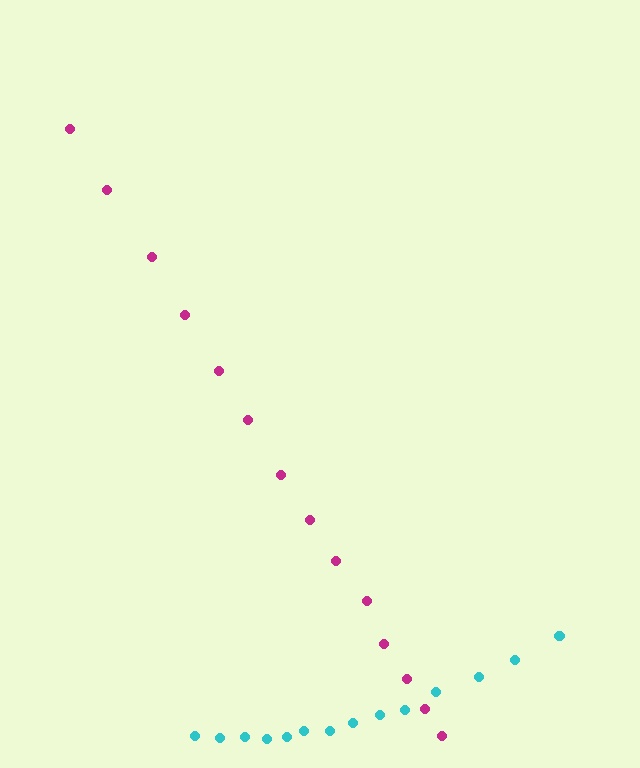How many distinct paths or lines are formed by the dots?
There are 2 distinct paths.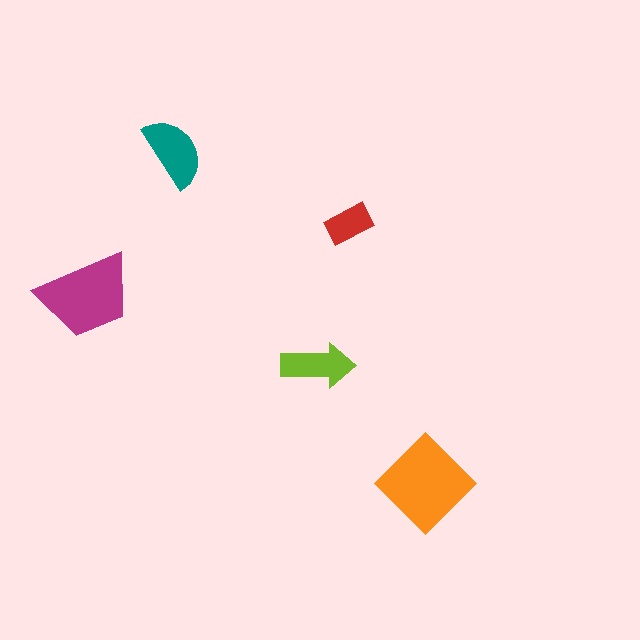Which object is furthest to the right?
The orange diamond is rightmost.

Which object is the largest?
The orange diamond.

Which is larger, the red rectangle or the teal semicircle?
The teal semicircle.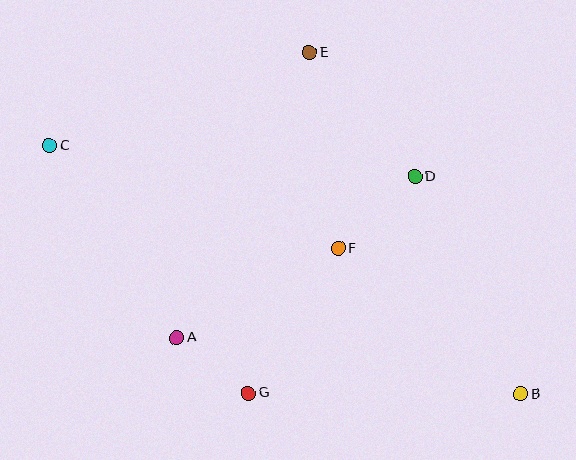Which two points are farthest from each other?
Points B and C are farthest from each other.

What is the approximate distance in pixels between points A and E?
The distance between A and E is approximately 315 pixels.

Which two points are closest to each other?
Points A and G are closest to each other.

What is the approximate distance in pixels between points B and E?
The distance between B and E is approximately 401 pixels.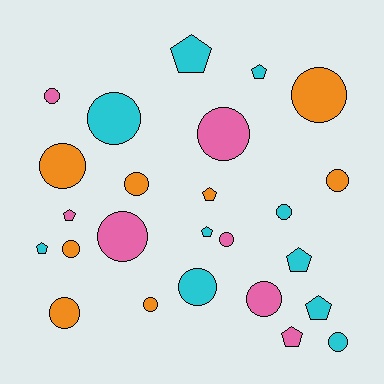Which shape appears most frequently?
Circle, with 16 objects.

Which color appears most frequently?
Cyan, with 10 objects.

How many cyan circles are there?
There are 4 cyan circles.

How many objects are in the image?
There are 25 objects.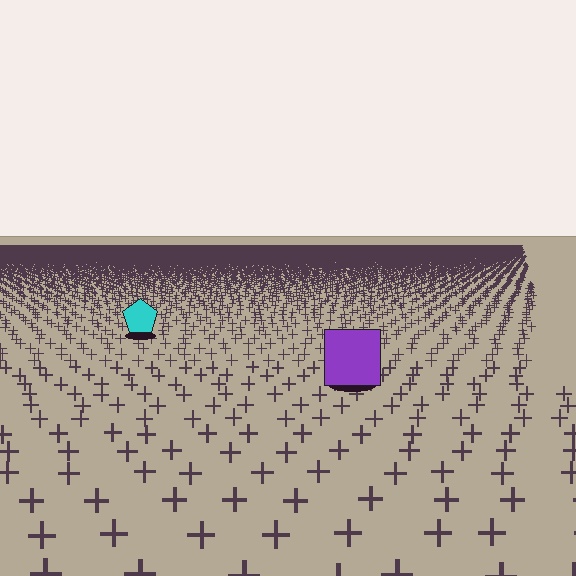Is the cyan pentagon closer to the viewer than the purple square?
No. The purple square is closer — you can tell from the texture gradient: the ground texture is coarser near it.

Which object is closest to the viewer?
The purple square is closest. The texture marks near it are larger and more spread out.